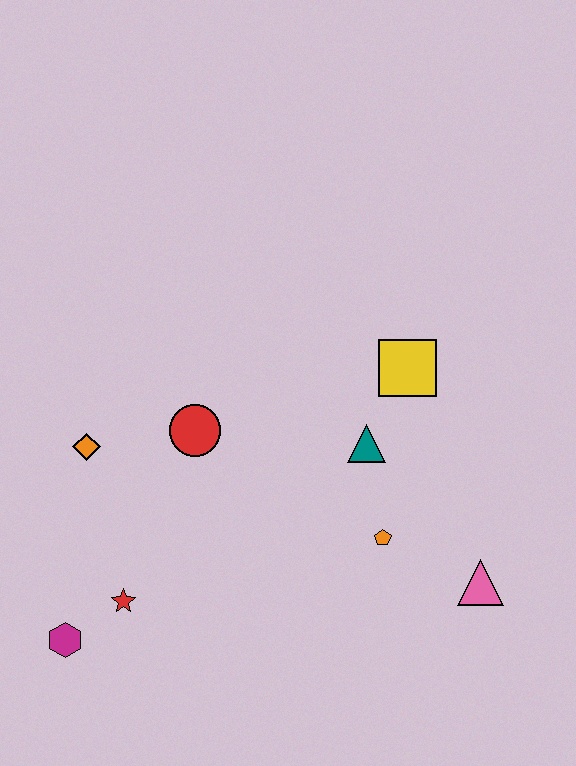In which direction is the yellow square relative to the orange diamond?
The yellow square is to the right of the orange diamond.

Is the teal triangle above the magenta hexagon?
Yes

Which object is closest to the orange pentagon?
The teal triangle is closest to the orange pentagon.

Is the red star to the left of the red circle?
Yes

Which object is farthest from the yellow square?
The magenta hexagon is farthest from the yellow square.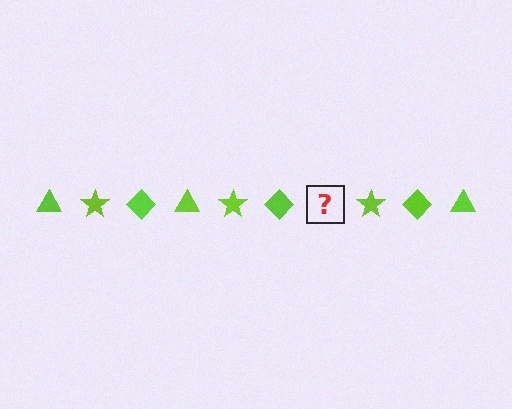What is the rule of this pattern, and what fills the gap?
The rule is that the pattern cycles through triangle, star, diamond shapes in lime. The gap should be filled with a lime triangle.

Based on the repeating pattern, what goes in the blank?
The blank should be a lime triangle.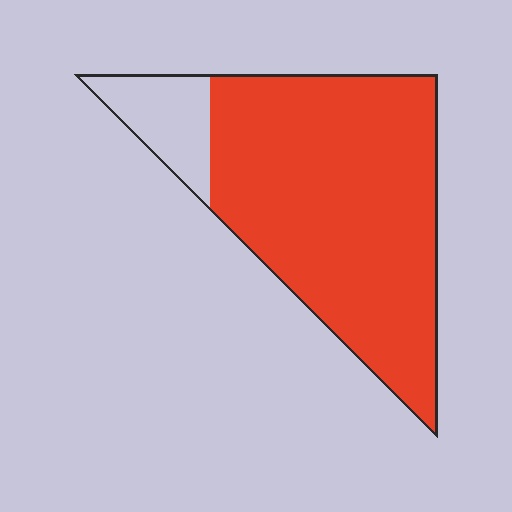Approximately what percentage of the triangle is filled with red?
Approximately 85%.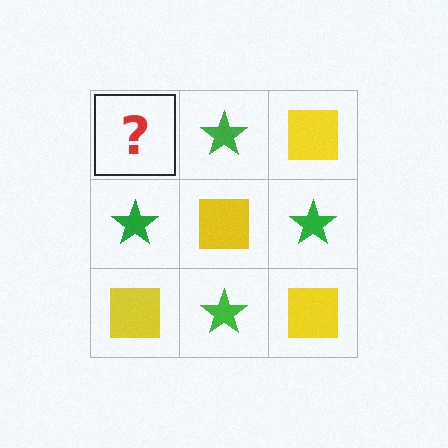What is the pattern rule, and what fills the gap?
The rule is that it alternates yellow square and green star in a checkerboard pattern. The gap should be filled with a yellow square.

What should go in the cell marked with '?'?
The missing cell should contain a yellow square.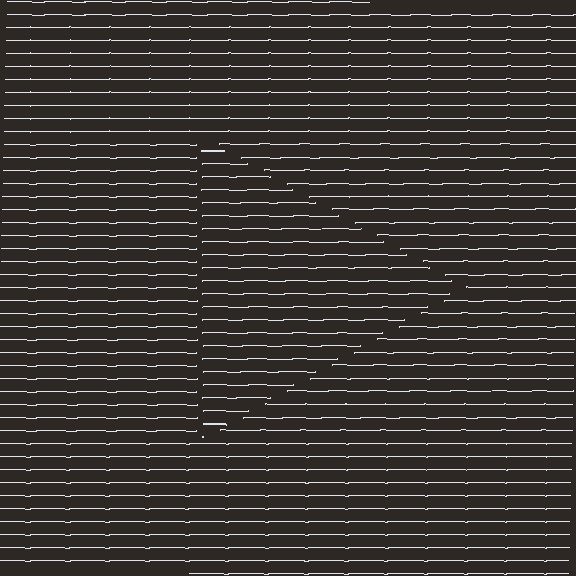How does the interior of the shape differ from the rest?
The interior of the shape contains the same grating, shifted by half a period — the contour is defined by the phase discontinuity where line-ends from the inner and outer gratings abut.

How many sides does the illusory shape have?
3 sides — the line-ends trace a triangle.